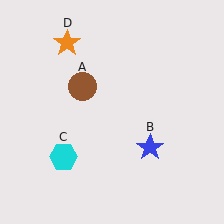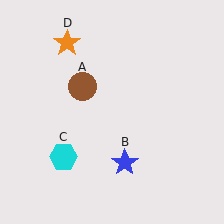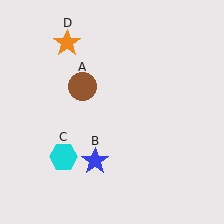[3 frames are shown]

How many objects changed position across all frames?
1 object changed position: blue star (object B).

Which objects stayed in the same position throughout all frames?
Brown circle (object A) and cyan hexagon (object C) and orange star (object D) remained stationary.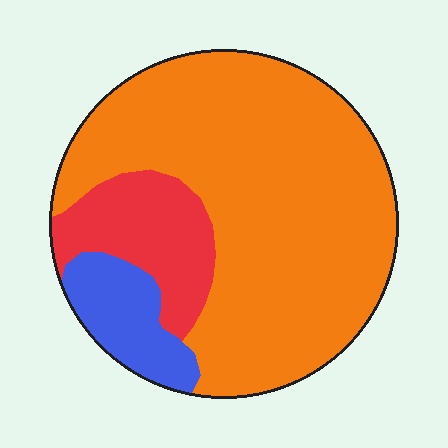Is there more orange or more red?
Orange.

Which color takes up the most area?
Orange, at roughly 75%.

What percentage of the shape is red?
Red takes up about one sixth (1/6) of the shape.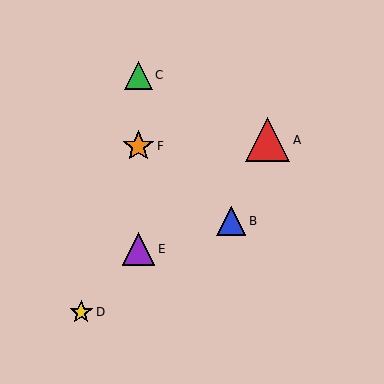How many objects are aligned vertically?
3 objects (C, E, F) are aligned vertically.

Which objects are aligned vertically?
Objects C, E, F are aligned vertically.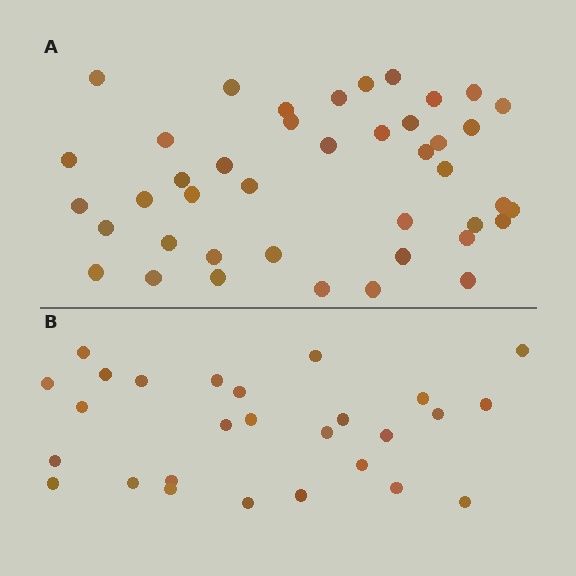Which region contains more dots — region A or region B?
Region A (the top region) has more dots.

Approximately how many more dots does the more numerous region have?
Region A has approximately 15 more dots than region B.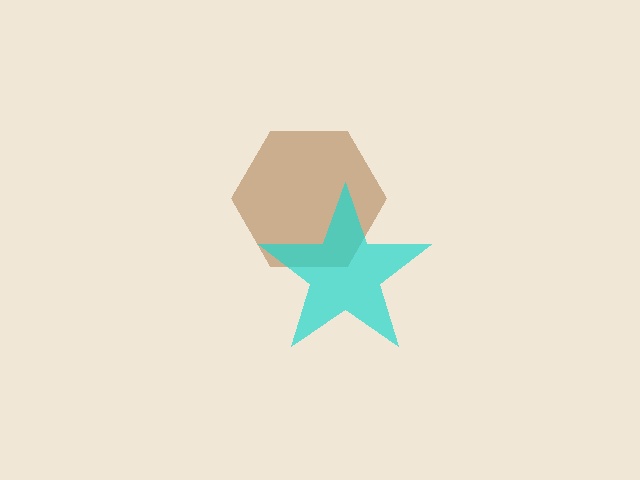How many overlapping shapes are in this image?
There are 2 overlapping shapes in the image.